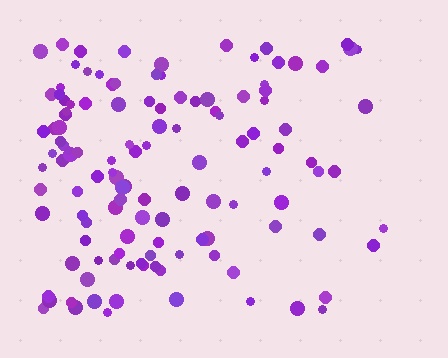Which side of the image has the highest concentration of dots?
The left.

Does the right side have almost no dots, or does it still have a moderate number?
Still a moderate number, just noticeably fewer than the left.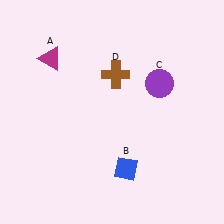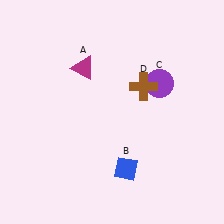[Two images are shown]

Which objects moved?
The objects that moved are: the magenta triangle (A), the brown cross (D).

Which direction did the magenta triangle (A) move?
The magenta triangle (A) moved right.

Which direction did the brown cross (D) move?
The brown cross (D) moved right.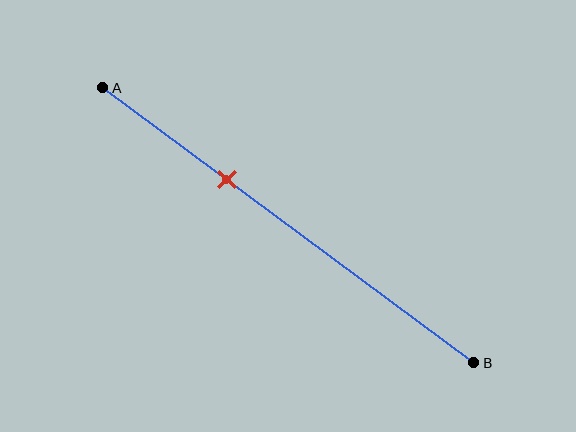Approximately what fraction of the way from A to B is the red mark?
The red mark is approximately 35% of the way from A to B.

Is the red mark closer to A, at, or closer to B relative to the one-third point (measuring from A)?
The red mark is approximately at the one-third point of segment AB.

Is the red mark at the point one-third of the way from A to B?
Yes, the mark is approximately at the one-third point.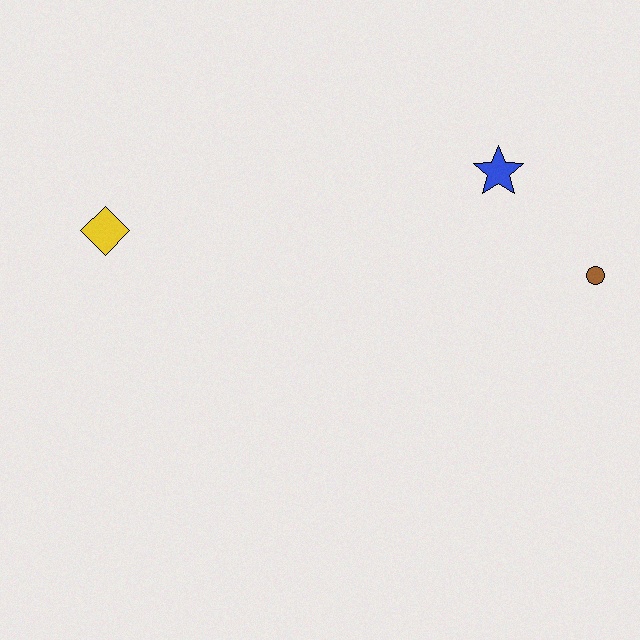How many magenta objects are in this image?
There are no magenta objects.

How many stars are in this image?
There is 1 star.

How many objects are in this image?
There are 3 objects.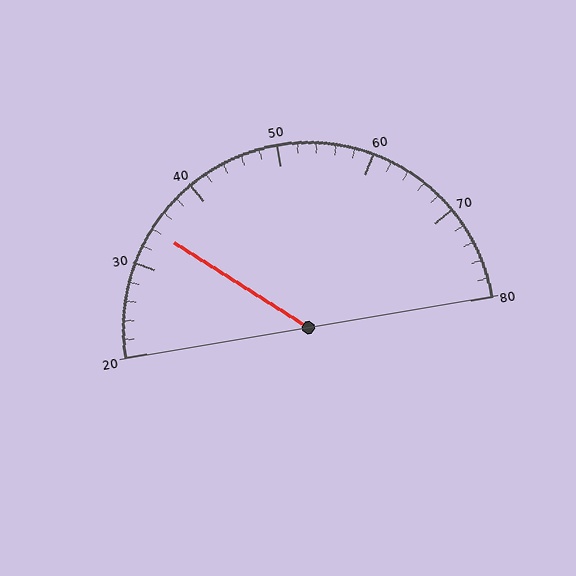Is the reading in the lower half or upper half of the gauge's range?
The reading is in the lower half of the range (20 to 80).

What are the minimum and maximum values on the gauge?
The gauge ranges from 20 to 80.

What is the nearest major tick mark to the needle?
The nearest major tick mark is 30.